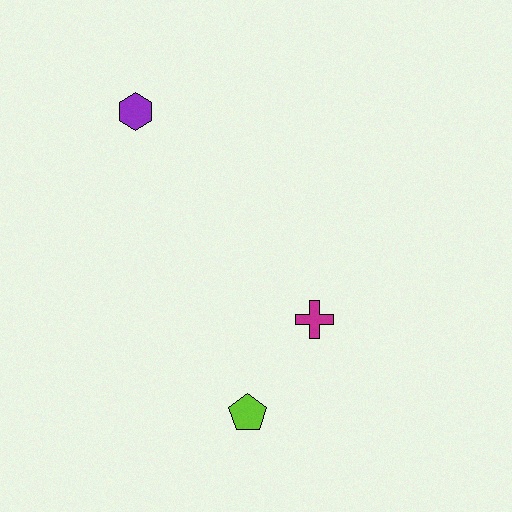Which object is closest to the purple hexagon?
The magenta cross is closest to the purple hexagon.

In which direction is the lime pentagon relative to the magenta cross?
The lime pentagon is below the magenta cross.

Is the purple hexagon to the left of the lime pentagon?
Yes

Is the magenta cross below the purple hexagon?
Yes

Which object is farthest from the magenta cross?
The purple hexagon is farthest from the magenta cross.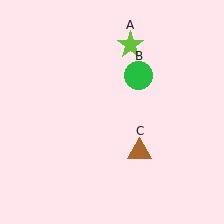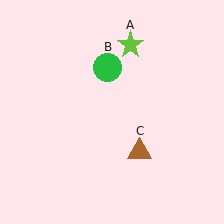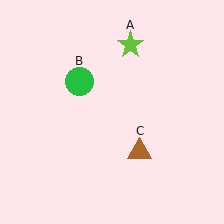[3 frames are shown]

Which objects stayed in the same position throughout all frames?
Lime star (object A) and brown triangle (object C) remained stationary.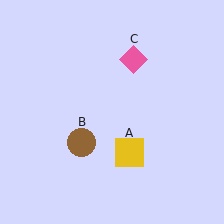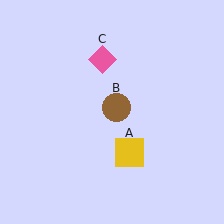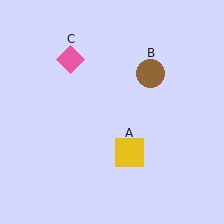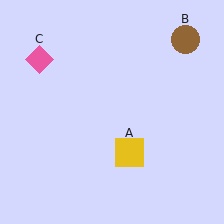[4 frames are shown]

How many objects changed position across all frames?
2 objects changed position: brown circle (object B), pink diamond (object C).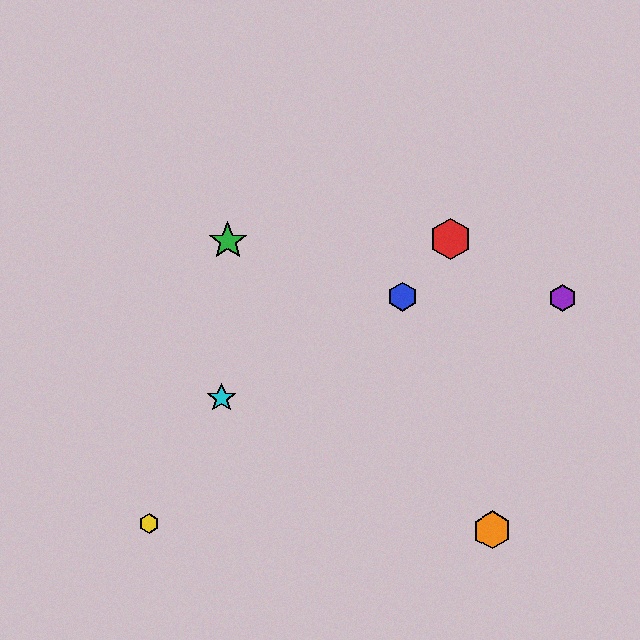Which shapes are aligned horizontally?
The red hexagon, the green star are aligned horizontally.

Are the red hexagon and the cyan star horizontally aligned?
No, the red hexagon is at y≈239 and the cyan star is at y≈398.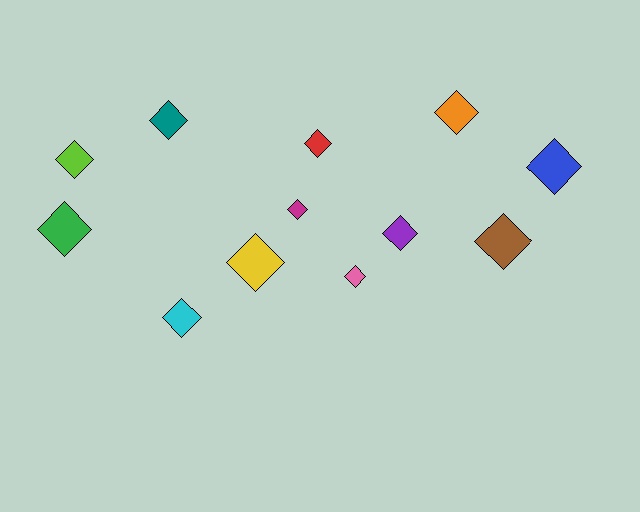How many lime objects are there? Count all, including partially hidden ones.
There is 1 lime object.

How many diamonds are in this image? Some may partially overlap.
There are 12 diamonds.